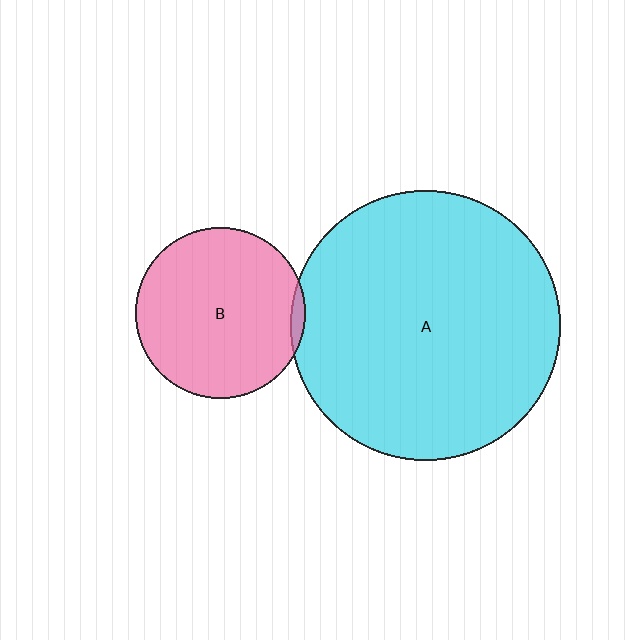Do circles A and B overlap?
Yes.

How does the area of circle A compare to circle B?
Approximately 2.5 times.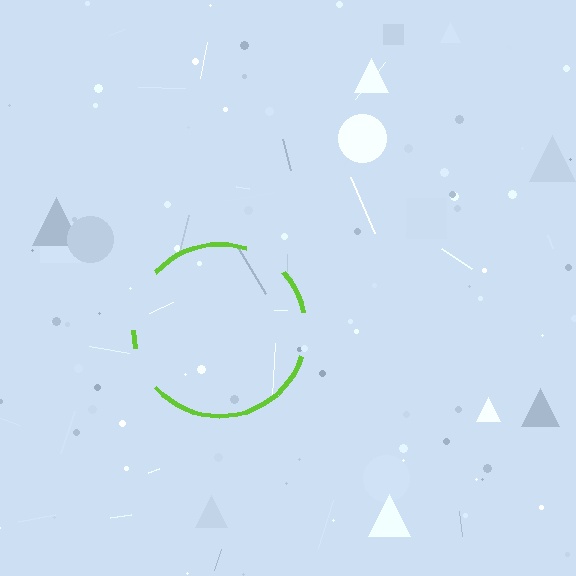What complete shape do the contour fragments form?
The contour fragments form a circle.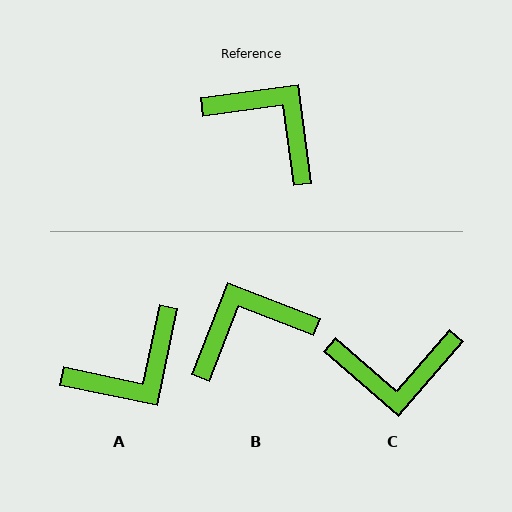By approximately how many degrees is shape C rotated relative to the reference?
Approximately 138 degrees clockwise.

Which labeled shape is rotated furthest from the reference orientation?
C, about 138 degrees away.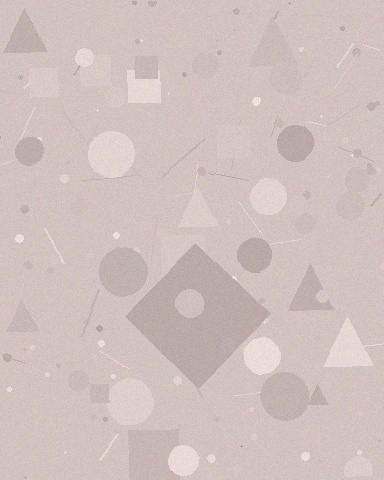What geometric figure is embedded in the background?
A diamond is embedded in the background.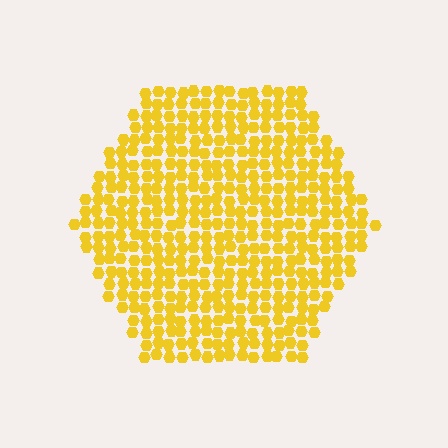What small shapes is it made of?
It is made of small hexagons.